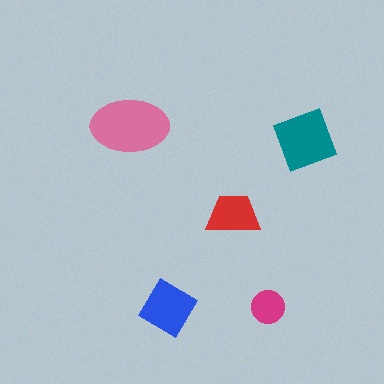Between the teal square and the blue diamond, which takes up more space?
The teal square.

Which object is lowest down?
The blue diamond is bottommost.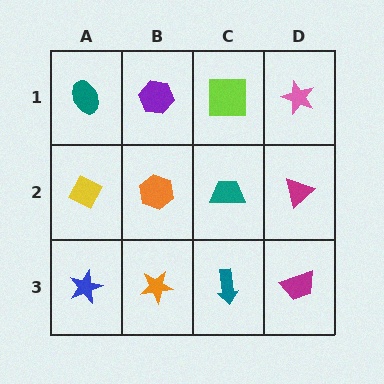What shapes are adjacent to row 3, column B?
An orange hexagon (row 2, column B), a blue star (row 3, column A), a teal arrow (row 3, column C).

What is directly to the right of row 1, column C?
A pink star.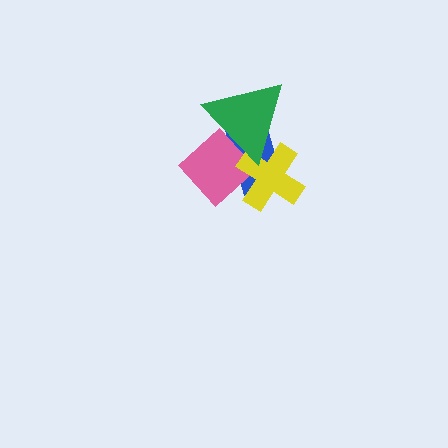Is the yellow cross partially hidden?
Yes, it is partially covered by another shape.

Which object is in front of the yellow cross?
The green triangle is in front of the yellow cross.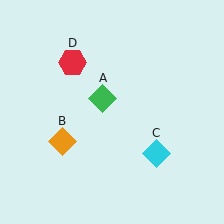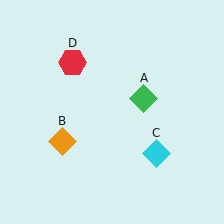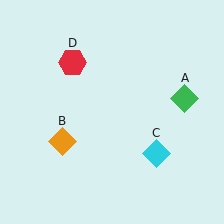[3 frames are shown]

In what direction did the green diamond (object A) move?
The green diamond (object A) moved right.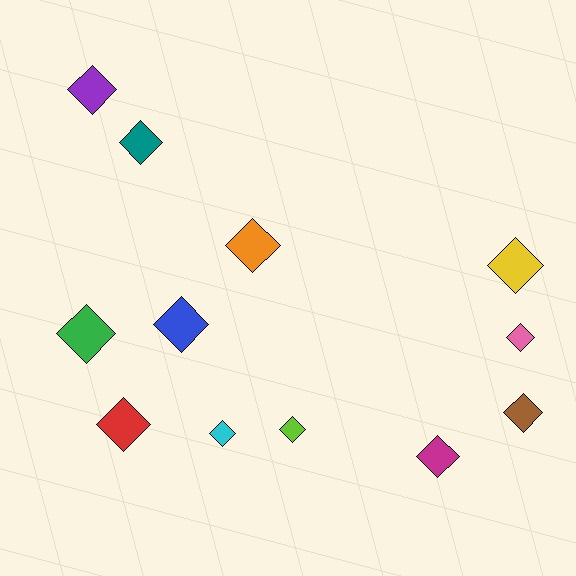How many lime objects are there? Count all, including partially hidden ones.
There is 1 lime object.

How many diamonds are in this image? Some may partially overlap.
There are 12 diamonds.